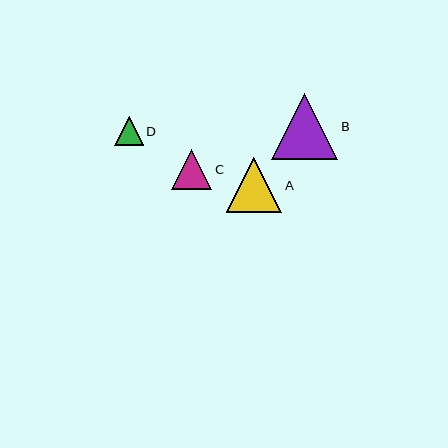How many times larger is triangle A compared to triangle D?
Triangle A is approximately 1.9 times the size of triangle D.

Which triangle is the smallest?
Triangle D is the smallest with a size of approximately 29 pixels.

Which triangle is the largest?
Triangle B is the largest with a size of approximately 66 pixels.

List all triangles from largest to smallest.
From largest to smallest: B, A, C, D.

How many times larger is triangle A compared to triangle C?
Triangle A is approximately 1.4 times the size of triangle C.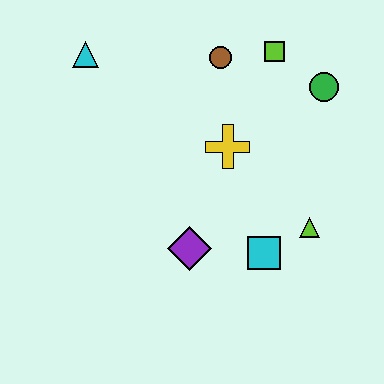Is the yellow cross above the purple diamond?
Yes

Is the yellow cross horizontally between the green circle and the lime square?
No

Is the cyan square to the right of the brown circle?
Yes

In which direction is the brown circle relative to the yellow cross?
The brown circle is above the yellow cross.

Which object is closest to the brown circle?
The lime square is closest to the brown circle.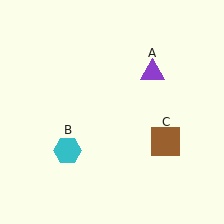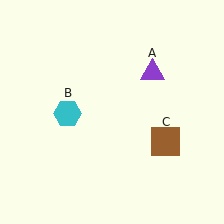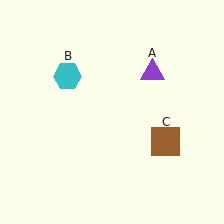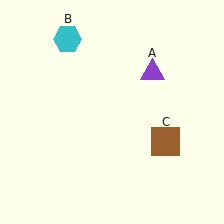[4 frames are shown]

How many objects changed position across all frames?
1 object changed position: cyan hexagon (object B).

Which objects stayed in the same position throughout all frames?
Purple triangle (object A) and brown square (object C) remained stationary.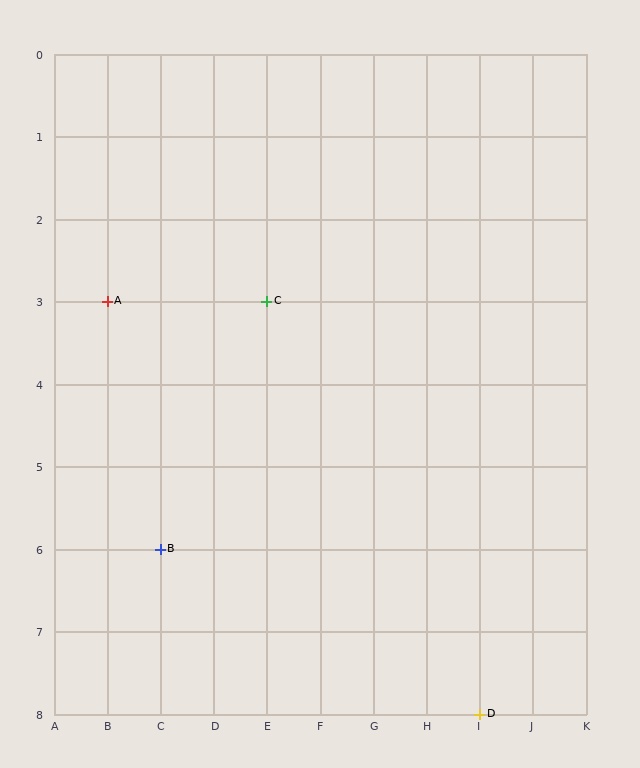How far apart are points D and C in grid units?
Points D and C are 4 columns and 5 rows apart (about 6.4 grid units diagonally).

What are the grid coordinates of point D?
Point D is at grid coordinates (I, 8).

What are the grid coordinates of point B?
Point B is at grid coordinates (C, 6).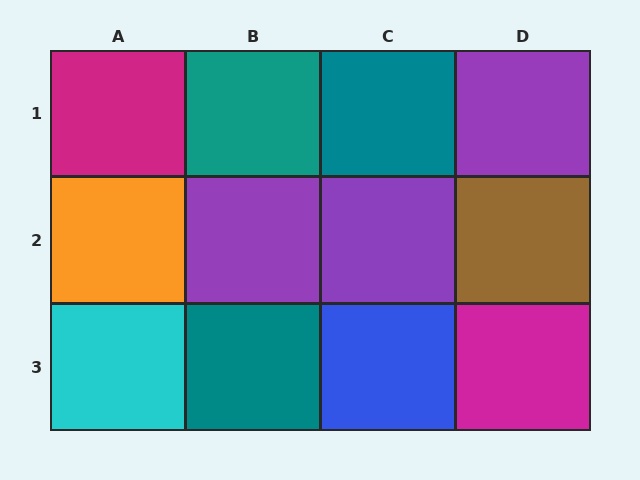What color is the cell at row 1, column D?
Purple.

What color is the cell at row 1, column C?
Teal.